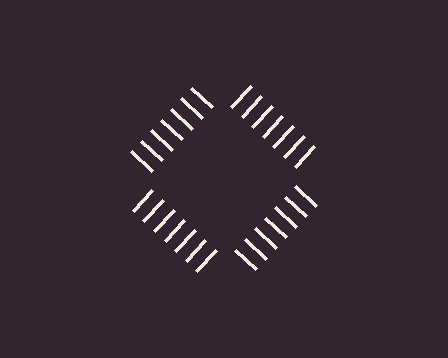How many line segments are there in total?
28 — 7 along each of the 4 edges.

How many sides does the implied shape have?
4 sides — the line-ends trace a square.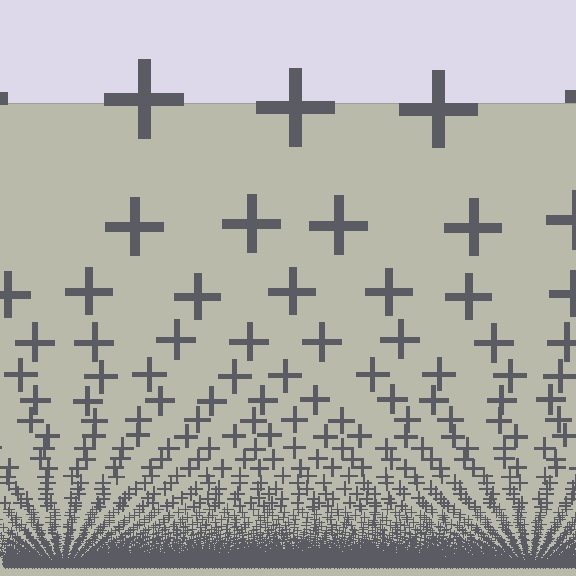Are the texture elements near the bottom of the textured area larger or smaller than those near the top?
Smaller. The gradient is inverted — elements near the bottom are smaller and denser.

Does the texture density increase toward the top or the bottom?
Density increases toward the bottom.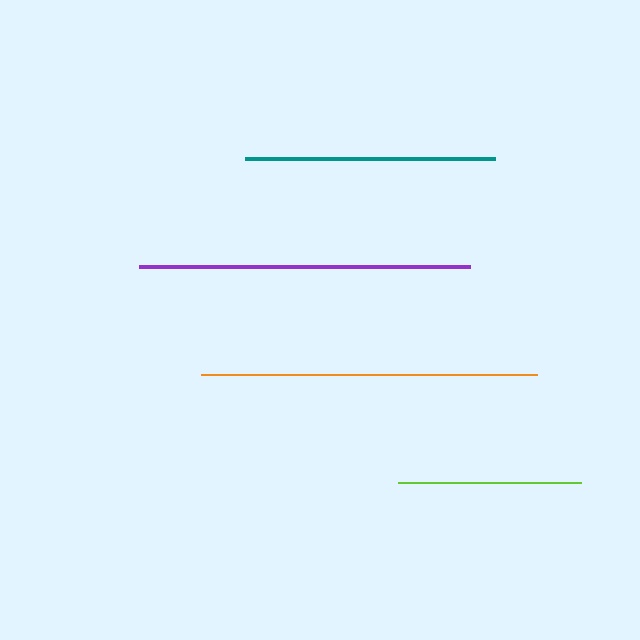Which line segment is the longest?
The orange line is the longest at approximately 336 pixels.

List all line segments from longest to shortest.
From longest to shortest: orange, purple, teal, lime.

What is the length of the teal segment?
The teal segment is approximately 250 pixels long.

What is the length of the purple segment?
The purple segment is approximately 331 pixels long.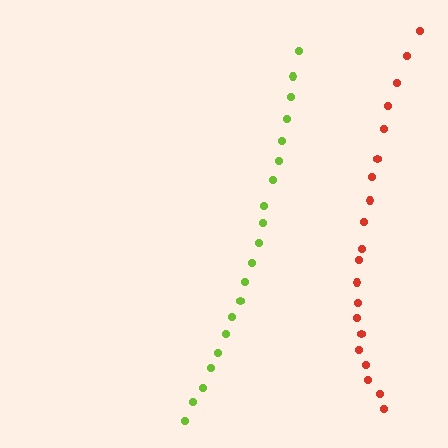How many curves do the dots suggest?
There are 2 distinct paths.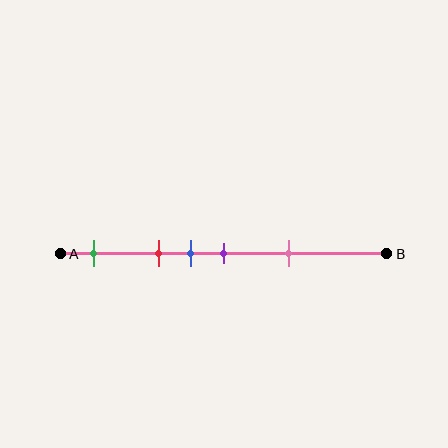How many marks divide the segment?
There are 5 marks dividing the segment.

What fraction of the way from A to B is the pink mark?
The pink mark is approximately 70% (0.7) of the way from A to B.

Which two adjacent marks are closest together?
The blue and purple marks are the closest adjacent pair.